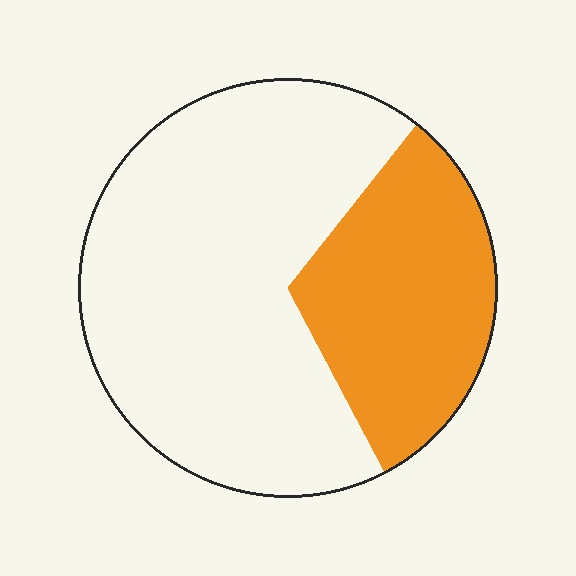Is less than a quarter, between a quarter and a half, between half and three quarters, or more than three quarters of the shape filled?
Between a quarter and a half.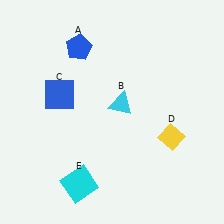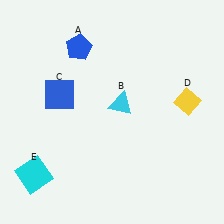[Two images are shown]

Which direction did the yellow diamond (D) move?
The yellow diamond (D) moved up.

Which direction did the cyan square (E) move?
The cyan square (E) moved left.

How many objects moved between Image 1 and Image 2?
2 objects moved between the two images.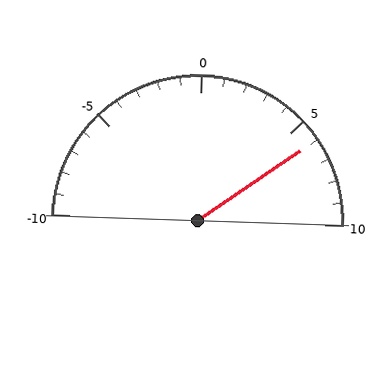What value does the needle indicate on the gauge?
The needle indicates approximately 6.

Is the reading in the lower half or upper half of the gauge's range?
The reading is in the upper half of the range (-10 to 10).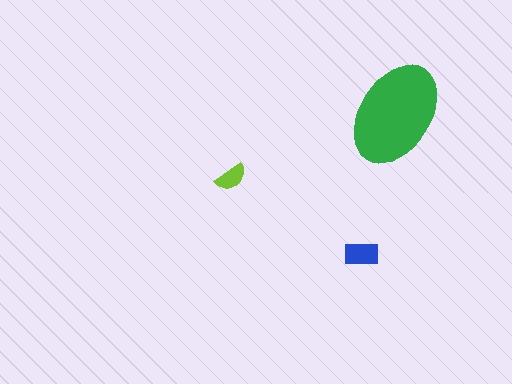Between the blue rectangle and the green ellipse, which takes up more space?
The green ellipse.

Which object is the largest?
The green ellipse.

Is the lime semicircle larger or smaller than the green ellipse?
Smaller.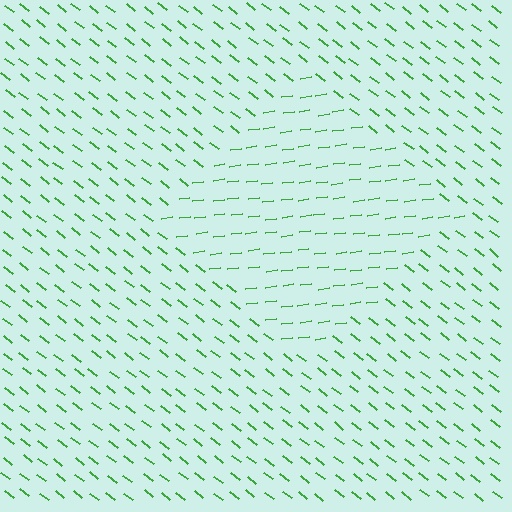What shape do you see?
I see a diamond.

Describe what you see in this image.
The image is filled with small green line segments. A diamond region in the image has lines oriented differently from the surrounding lines, creating a visible texture boundary.